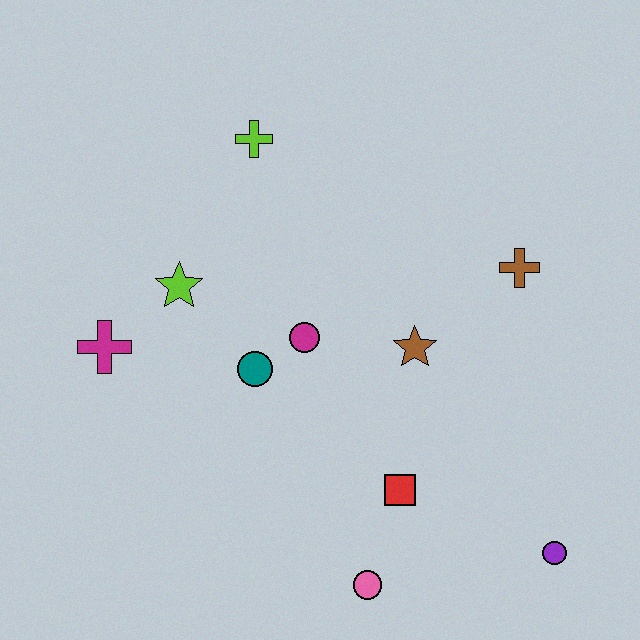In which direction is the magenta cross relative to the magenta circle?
The magenta cross is to the left of the magenta circle.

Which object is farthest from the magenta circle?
The purple circle is farthest from the magenta circle.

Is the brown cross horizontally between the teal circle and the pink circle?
No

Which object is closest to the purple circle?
The red square is closest to the purple circle.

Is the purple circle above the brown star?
No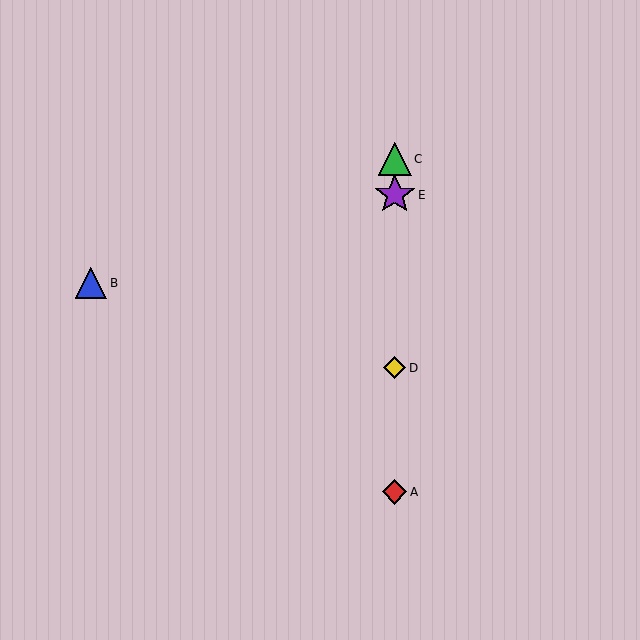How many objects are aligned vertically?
4 objects (A, C, D, E) are aligned vertically.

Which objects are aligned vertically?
Objects A, C, D, E are aligned vertically.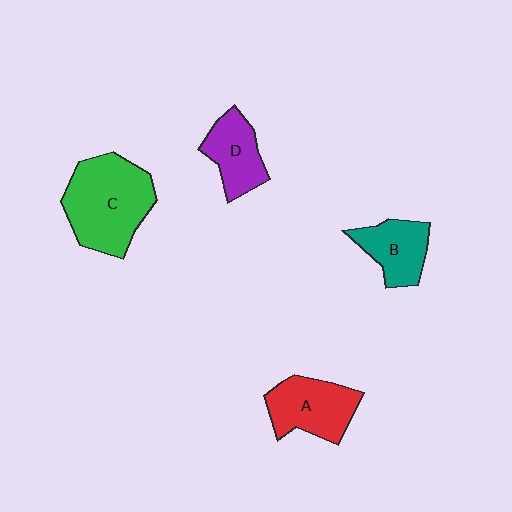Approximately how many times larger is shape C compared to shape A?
Approximately 1.5 times.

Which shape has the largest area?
Shape C (green).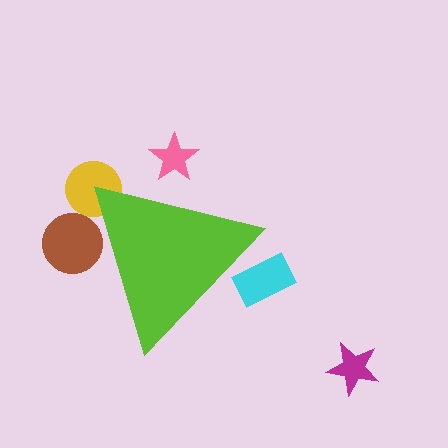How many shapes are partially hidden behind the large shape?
4 shapes are partially hidden.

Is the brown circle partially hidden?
Yes, the brown circle is partially hidden behind the lime triangle.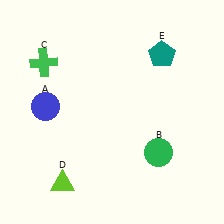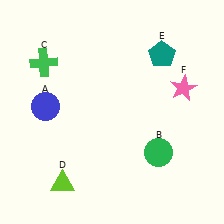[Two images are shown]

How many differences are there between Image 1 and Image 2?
There is 1 difference between the two images.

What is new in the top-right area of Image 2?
A pink star (F) was added in the top-right area of Image 2.